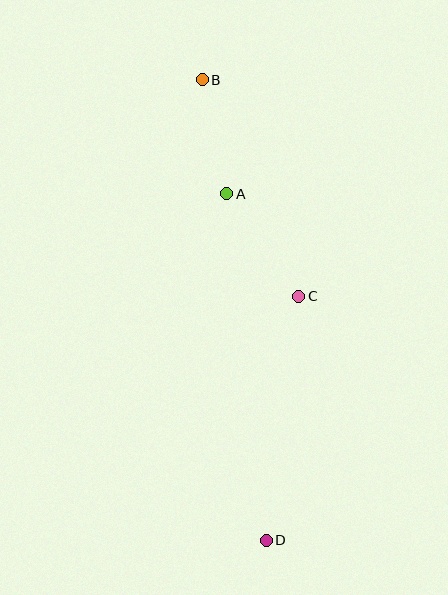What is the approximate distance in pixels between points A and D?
The distance between A and D is approximately 349 pixels.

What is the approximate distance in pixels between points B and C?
The distance between B and C is approximately 237 pixels.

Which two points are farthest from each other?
Points B and D are farthest from each other.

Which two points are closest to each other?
Points A and B are closest to each other.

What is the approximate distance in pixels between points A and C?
The distance between A and C is approximately 125 pixels.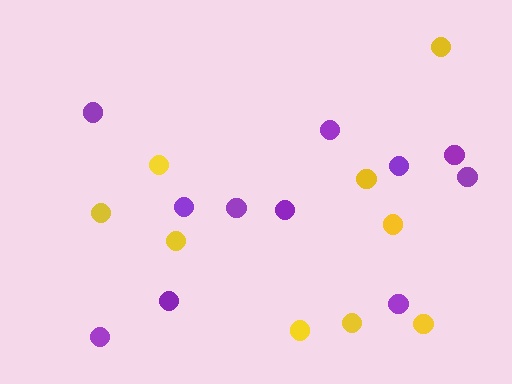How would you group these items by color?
There are 2 groups: one group of purple circles (11) and one group of yellow circles (9).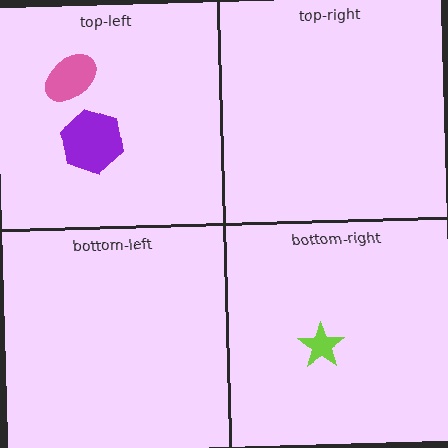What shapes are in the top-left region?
The pink ellipse, the purple hexagon.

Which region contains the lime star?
The bottom-right region.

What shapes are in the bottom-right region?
The lime star.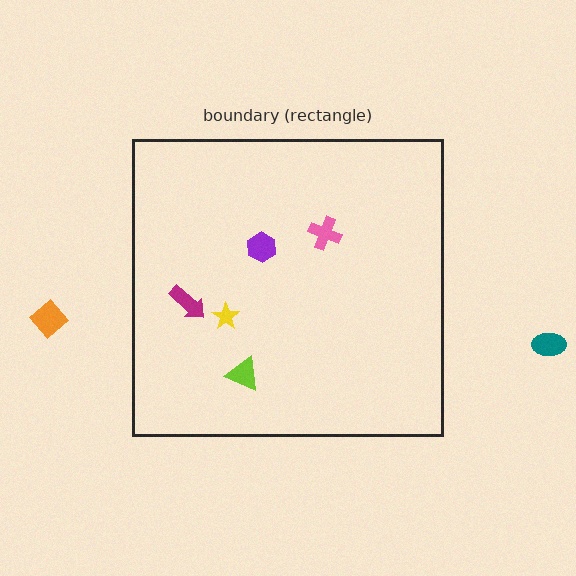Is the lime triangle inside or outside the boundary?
Inside.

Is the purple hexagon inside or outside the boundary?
Inside.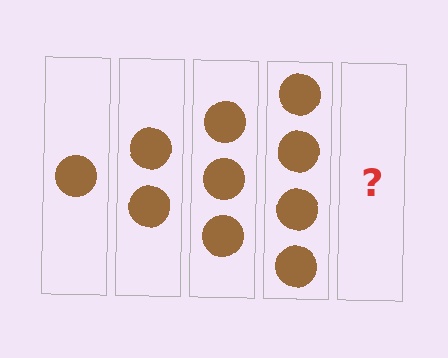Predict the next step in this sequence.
The next step is 5 circles.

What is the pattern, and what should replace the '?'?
The pattern is that each step adds one more circle. The '?' should be 5 circles.